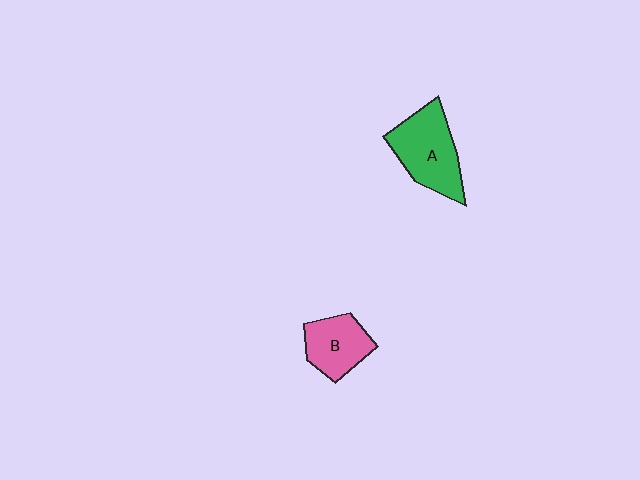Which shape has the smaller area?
Shape B (pink).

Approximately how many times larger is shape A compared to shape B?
Approximately 1.4 times.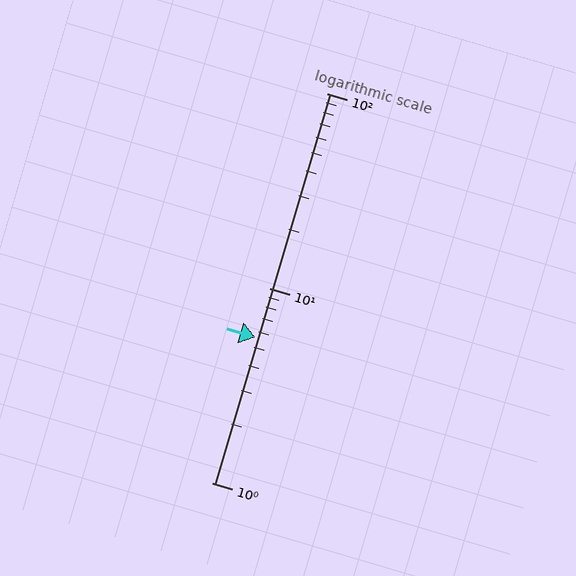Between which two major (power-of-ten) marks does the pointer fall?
The pointer is between 1 and 10.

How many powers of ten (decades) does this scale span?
The scale spans 2 decades, from 1 to 100.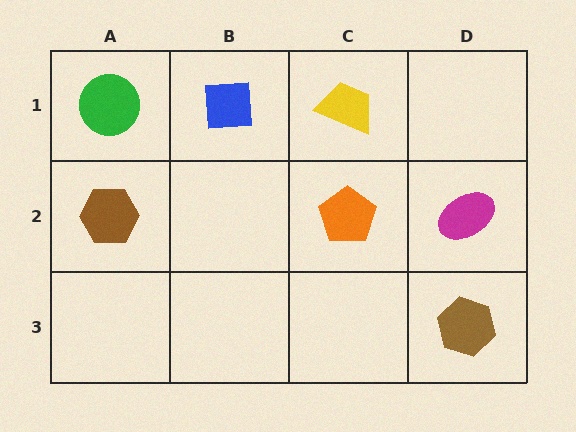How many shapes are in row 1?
3 shapes.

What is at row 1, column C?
A yellow trapezoid.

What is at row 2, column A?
A brown hexagon.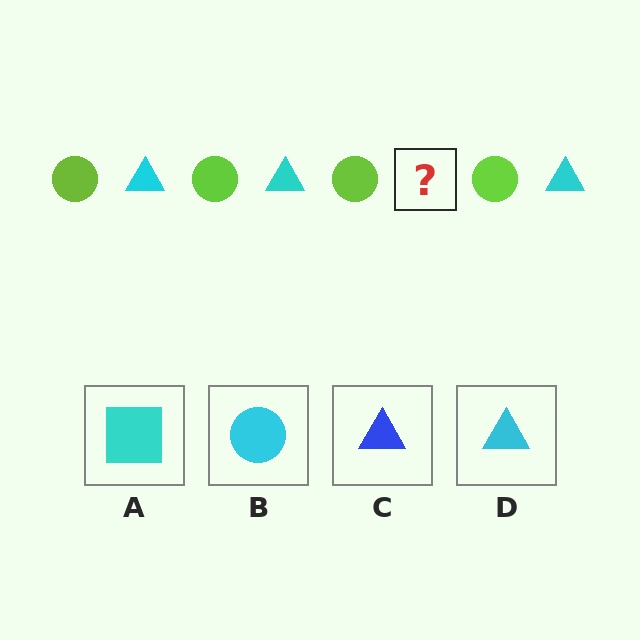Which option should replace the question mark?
Option D.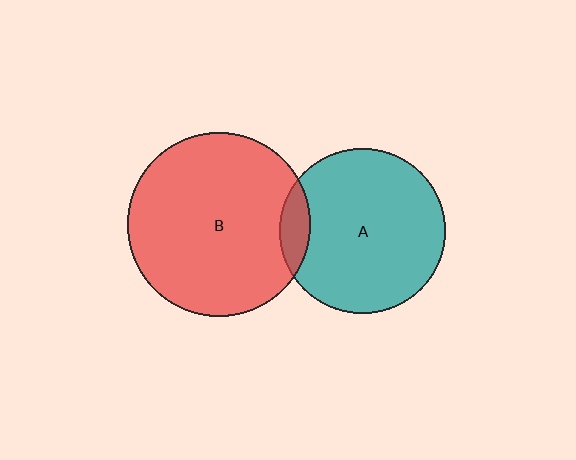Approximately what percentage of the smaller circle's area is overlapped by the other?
Approximately 10%.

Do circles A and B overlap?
Yes.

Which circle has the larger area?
Circle B (red).